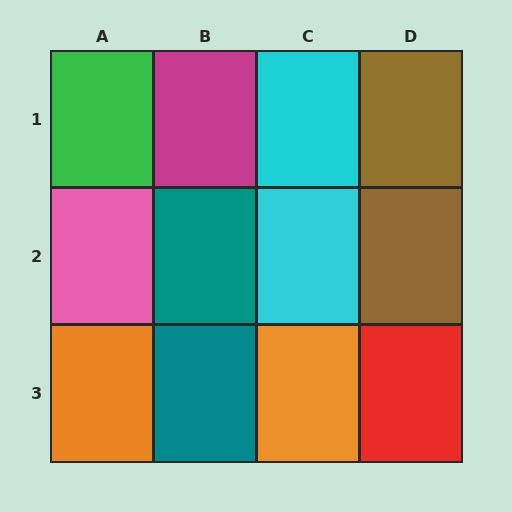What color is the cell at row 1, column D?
Brown.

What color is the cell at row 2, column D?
Brown.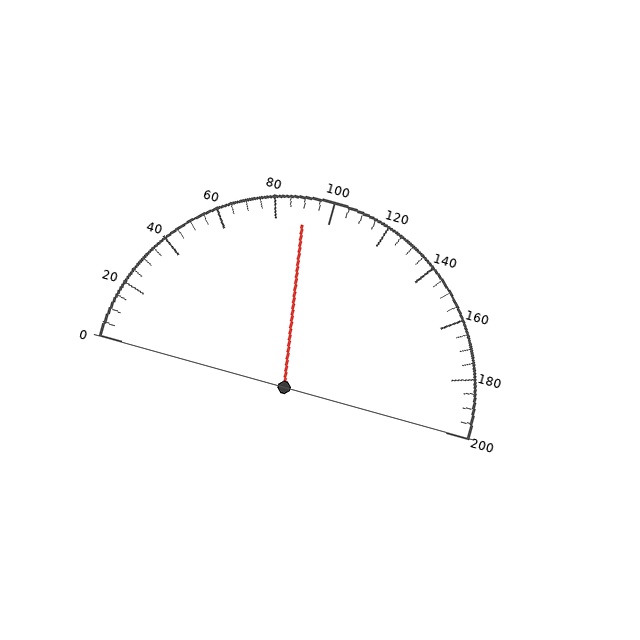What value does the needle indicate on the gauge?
The needle indicates approximately 90.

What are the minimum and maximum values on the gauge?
The gauge ranges from 0 to 200.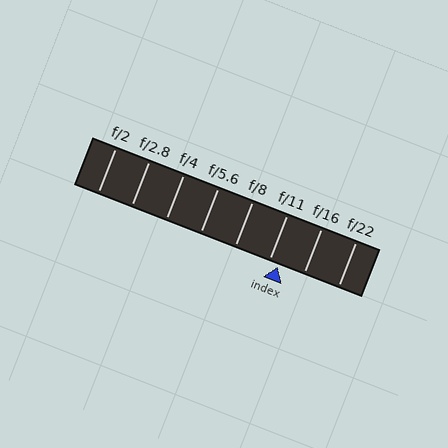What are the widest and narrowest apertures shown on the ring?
The widest aperture shown is f/2 and the narrowest is f/22.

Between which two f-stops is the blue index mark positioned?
The index mark is between f/11 and f/16.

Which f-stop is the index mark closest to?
The index mark is closest to f/11.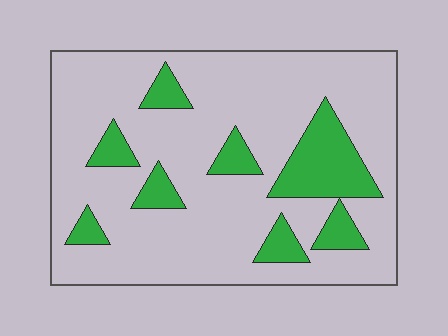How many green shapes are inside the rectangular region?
8.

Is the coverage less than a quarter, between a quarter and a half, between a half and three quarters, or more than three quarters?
Less than a quarter.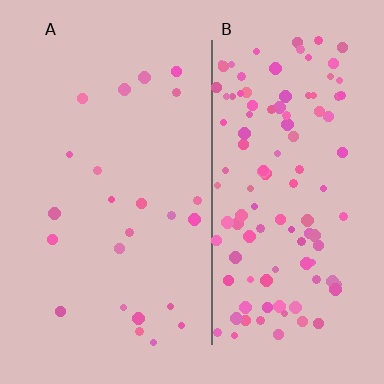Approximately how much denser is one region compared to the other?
Approximately 5.0× — region B over region A.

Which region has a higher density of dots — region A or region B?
B (the right).